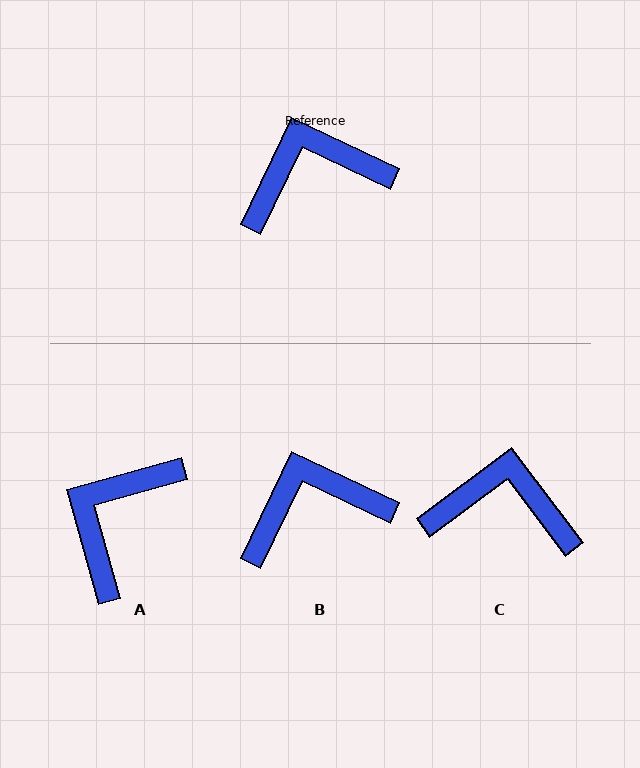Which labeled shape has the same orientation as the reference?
B.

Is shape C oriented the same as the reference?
No, it is off by about 27 degrees.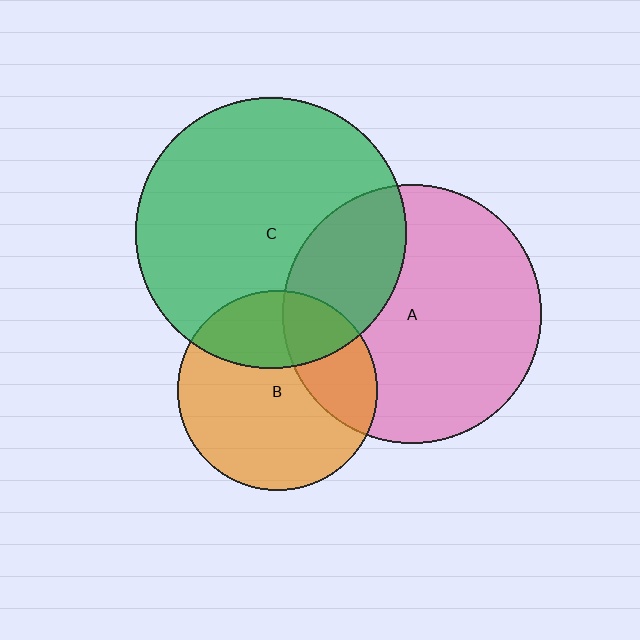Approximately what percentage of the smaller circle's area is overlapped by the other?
Approximately 30%.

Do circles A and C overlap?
Yes.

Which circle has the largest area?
Circle C (green).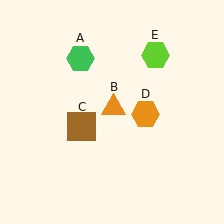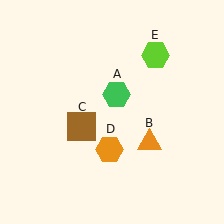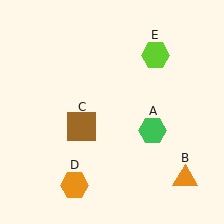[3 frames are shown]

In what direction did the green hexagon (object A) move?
The green hexagon (object A) moved down and to the right.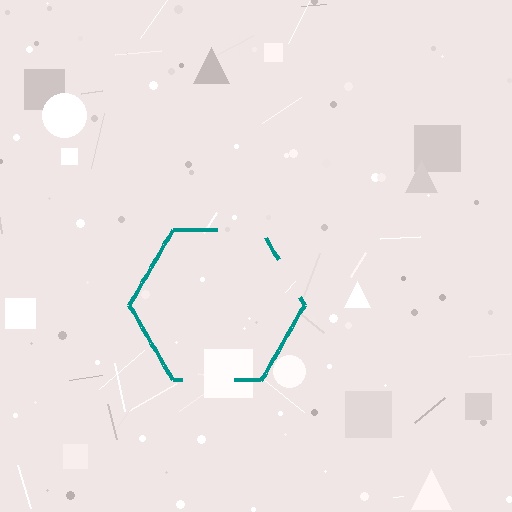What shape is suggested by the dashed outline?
The dashed outline suggests a hexagon.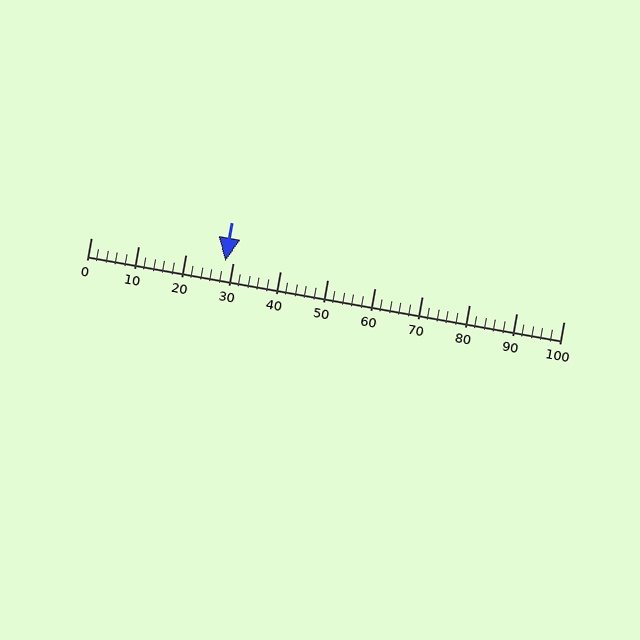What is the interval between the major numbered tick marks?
The major tick marks are spaced 10 units apart.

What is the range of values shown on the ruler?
The ruler shows values from 0 to 100.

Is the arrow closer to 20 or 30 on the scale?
The arrow is closer to 30.